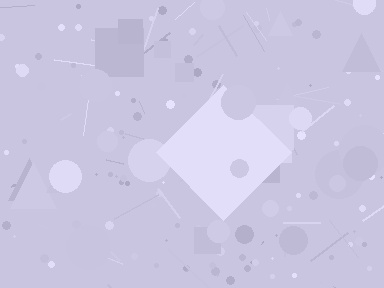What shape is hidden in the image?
A diamond is hidden in the image.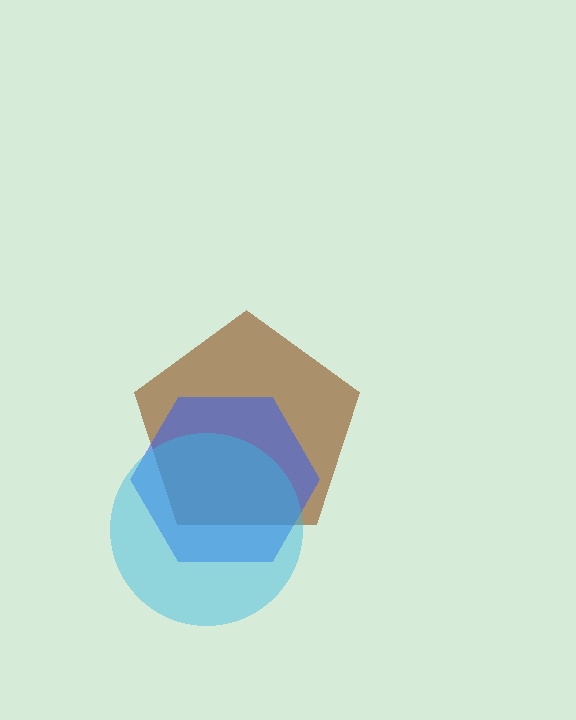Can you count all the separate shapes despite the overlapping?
Yes, there are 3 separate shapes.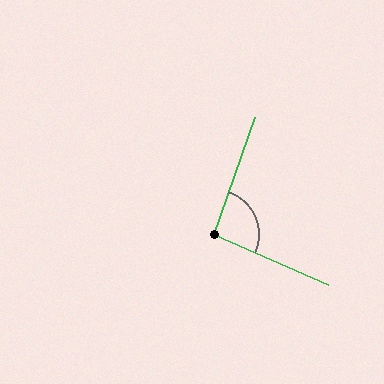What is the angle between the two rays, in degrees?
Approximately 94 degrees.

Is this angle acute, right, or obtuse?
It is approximately a right angle.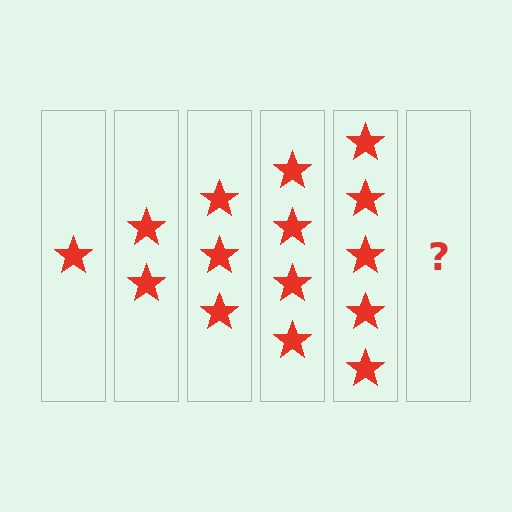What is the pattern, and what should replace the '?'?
The pattern is that each step adds one more star. The '?' should be 6 stars.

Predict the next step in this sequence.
The next step is 6 stars.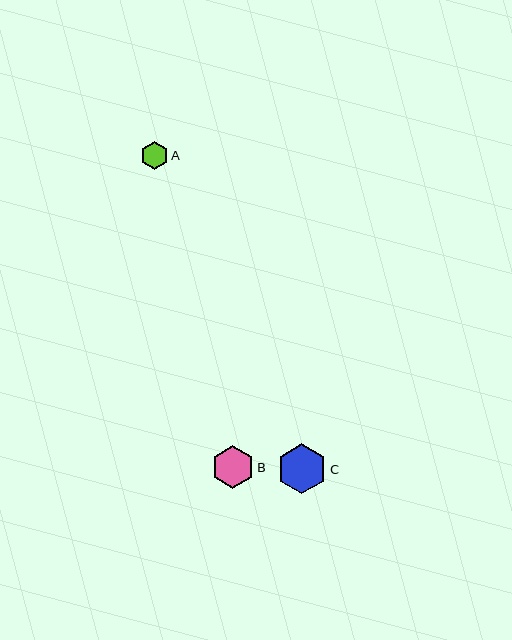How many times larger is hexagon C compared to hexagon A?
Hexagon C is approximately 1.8 times the size of hexagon A.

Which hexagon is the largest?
Hexagon C is the largest with a size of approximately 50 pixels.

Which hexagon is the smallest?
Hexagon A is the smallest with a size of approximately 28 pixels.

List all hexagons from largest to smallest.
From largest to smallest: C, B, A.